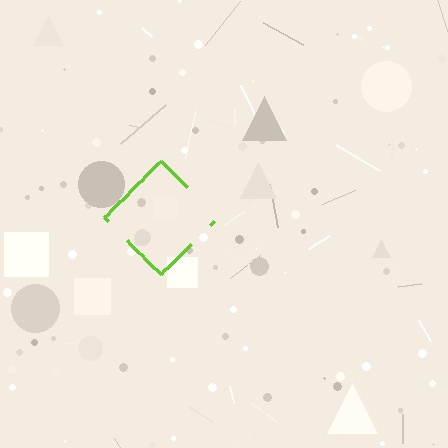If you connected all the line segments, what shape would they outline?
They would outline a diamond.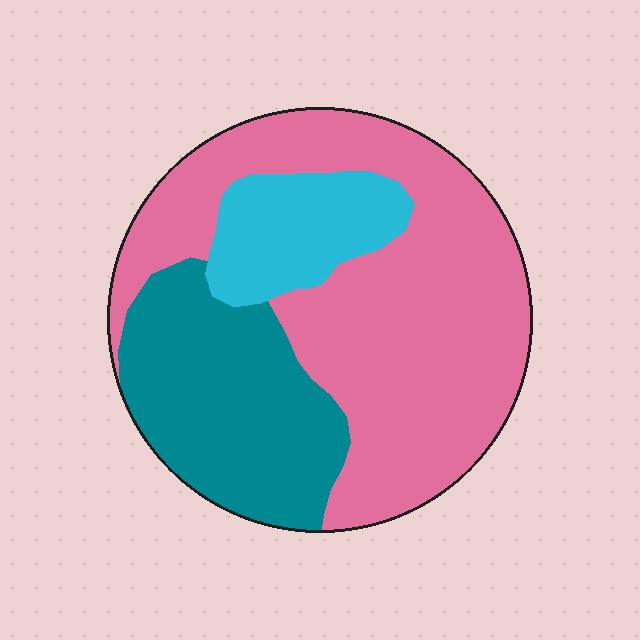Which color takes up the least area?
Cyan, at roughly 15%.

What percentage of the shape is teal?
Teal takes up between a sixth and a third of the shape.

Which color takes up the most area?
Pink, at roughly 55%.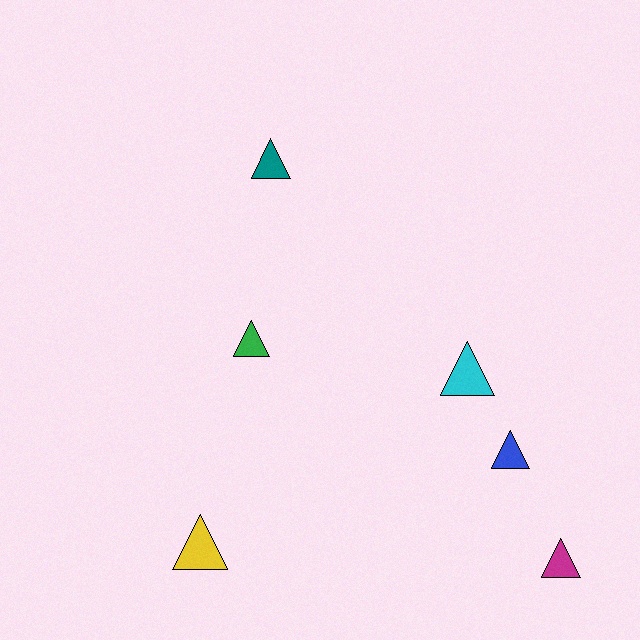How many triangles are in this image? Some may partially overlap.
There are 6 triangles.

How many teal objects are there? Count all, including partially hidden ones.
There is 1 teal object.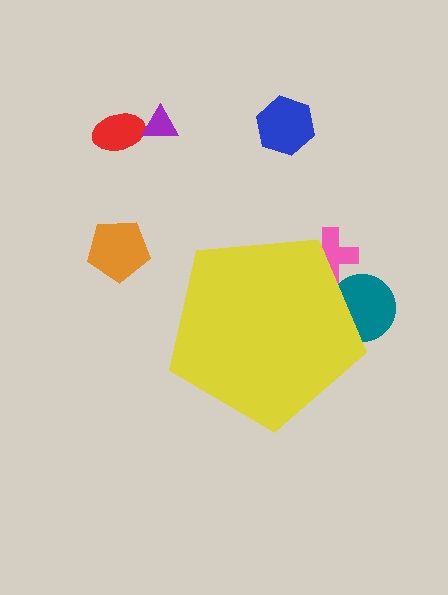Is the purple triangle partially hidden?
No, the purple triangle is fully visible.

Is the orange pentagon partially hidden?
No, the orange pentagon is fully visible.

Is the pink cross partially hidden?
Yes, the pink cross is partially hidden behind the yellow pentagon.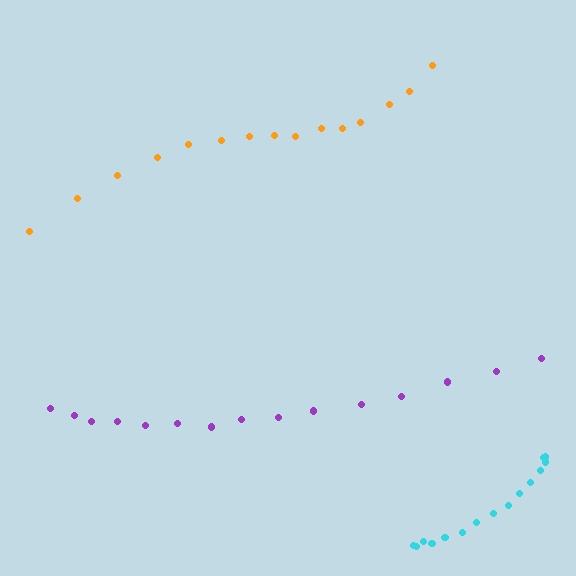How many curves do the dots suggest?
There are 3 distinct paths.